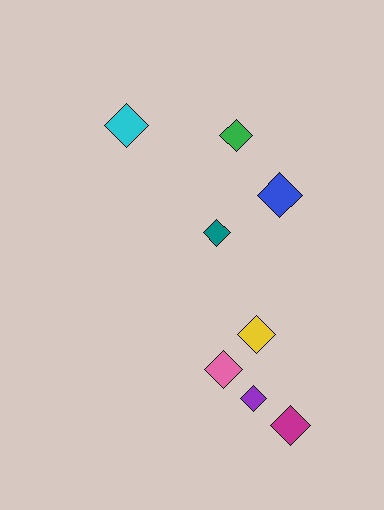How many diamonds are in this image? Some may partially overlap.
There are 8 diamonds.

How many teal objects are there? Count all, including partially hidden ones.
There is 1 teal object.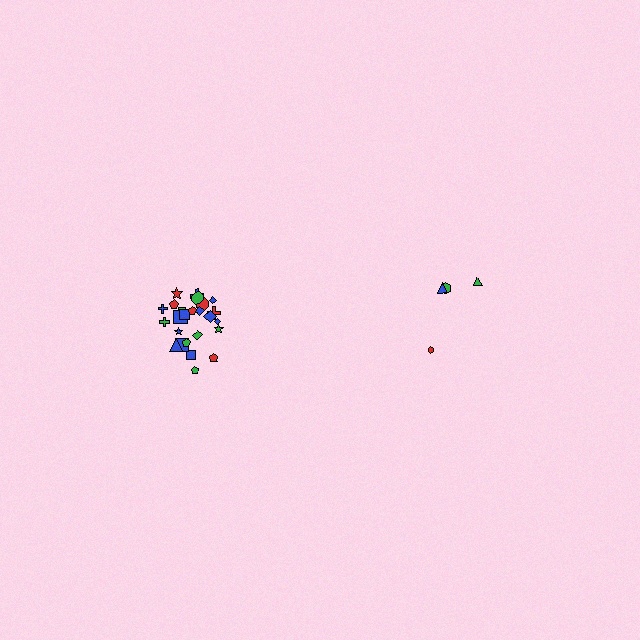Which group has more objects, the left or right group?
The left group.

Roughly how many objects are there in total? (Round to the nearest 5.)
Roughly 30 objects in total.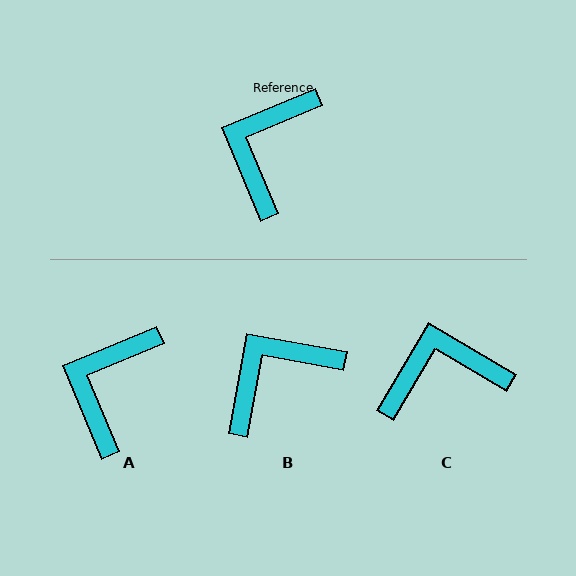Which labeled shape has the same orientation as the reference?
A.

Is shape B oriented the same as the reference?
No, it is off by about 33 degrees.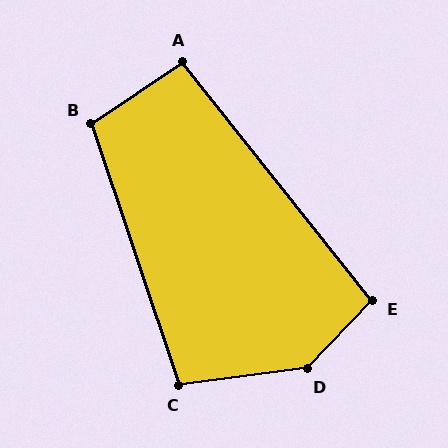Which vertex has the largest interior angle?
D, at approximately 141 degrees.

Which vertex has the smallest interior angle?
A, at approximately 95 degrees.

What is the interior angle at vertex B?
Approximately 105 degrees (obtuse).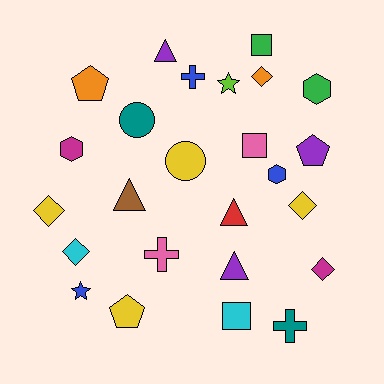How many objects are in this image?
There are 25 objects.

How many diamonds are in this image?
There are 5 diamonds.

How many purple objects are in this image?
There are 3 purple objects.